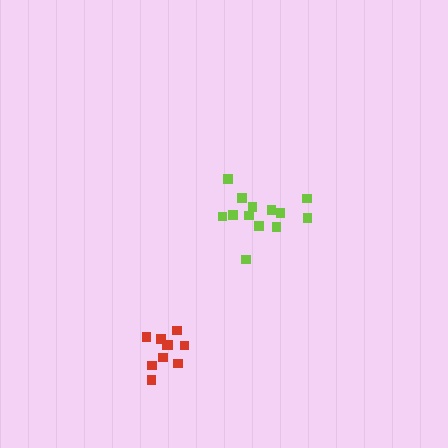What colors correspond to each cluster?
The clusters are colored: lime, red.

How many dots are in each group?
Group 1: 13 dots, Group 2: 10 dots (23 total).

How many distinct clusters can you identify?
There are 2 distinct clusters.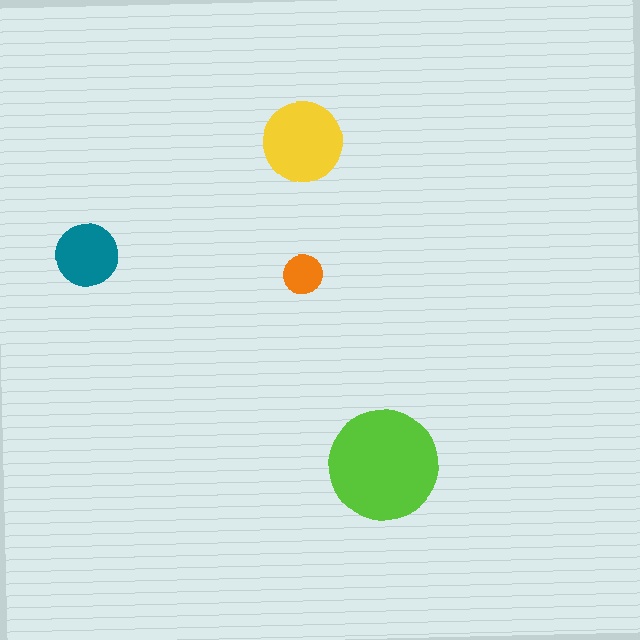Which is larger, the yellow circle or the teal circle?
The yellow one.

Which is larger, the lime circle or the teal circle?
The lime one.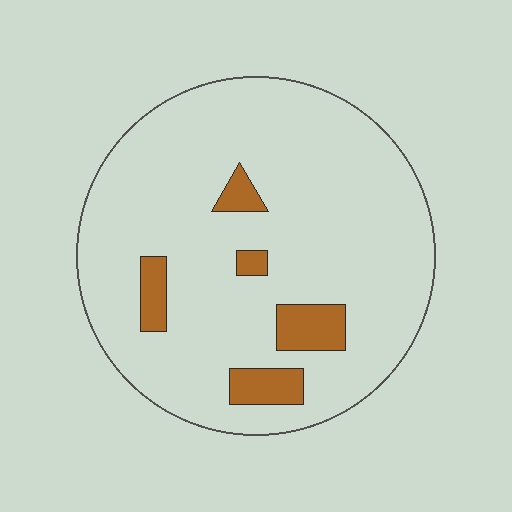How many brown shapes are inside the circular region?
5.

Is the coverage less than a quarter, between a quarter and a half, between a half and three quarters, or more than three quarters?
Less than a quarter.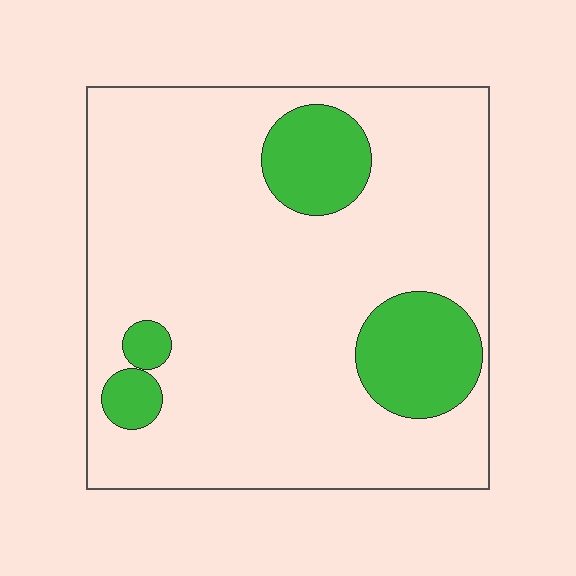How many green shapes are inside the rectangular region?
4.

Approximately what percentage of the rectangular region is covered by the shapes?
Approximately 15%.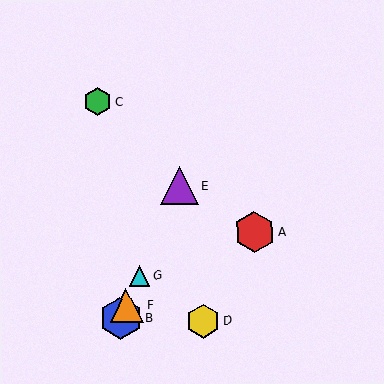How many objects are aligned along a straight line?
4 objects (B, E, F, G) are aligned along a straight line.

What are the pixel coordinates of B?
Object B is at (121, 318).